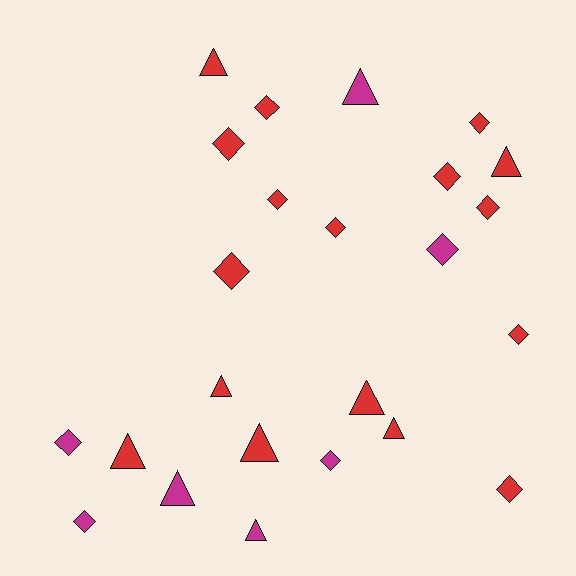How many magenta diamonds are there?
There are 4 magenta diamonds.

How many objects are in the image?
There are 24 objects.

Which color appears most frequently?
Red, with 17 objects.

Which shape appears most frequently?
Diamond, with 14 objects.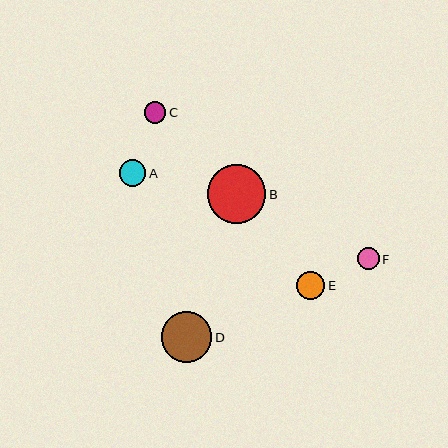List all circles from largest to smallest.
From largest to smallest: B, D, E, A, C, F.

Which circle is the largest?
Circle B is the largest with a size of approximately 59 pixels.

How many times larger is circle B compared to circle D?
Circle B is approximately 1.2 times the size of circle D.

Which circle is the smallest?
Circle F is the smallest with a size of approximately 22 pixels.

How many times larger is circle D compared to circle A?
Circle D is approximately 1.9 times the size of circle A.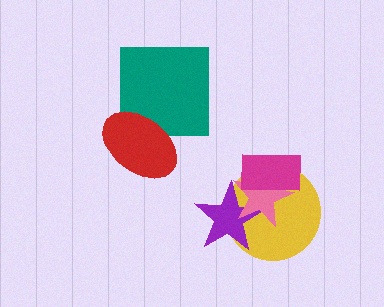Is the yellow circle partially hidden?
Yes, it is partially covered by another shape.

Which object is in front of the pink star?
The magenta rectangle is in front of the pink star.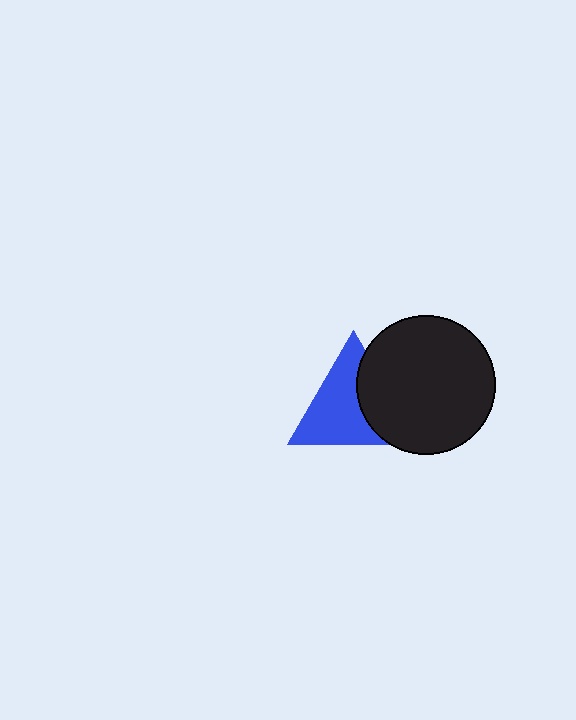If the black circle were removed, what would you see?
You would see the complete blue triangle.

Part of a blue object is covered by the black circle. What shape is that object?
It is a triangle.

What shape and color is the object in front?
The object in front is a black circle.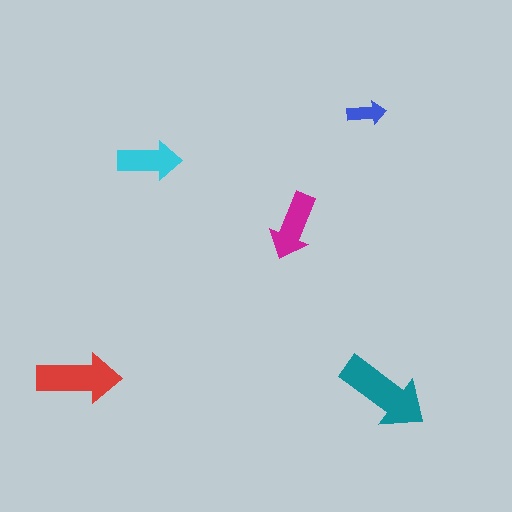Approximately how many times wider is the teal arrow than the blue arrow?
About 2.5 times wider.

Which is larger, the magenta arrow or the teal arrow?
The teal one.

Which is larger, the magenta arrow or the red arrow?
The red one.